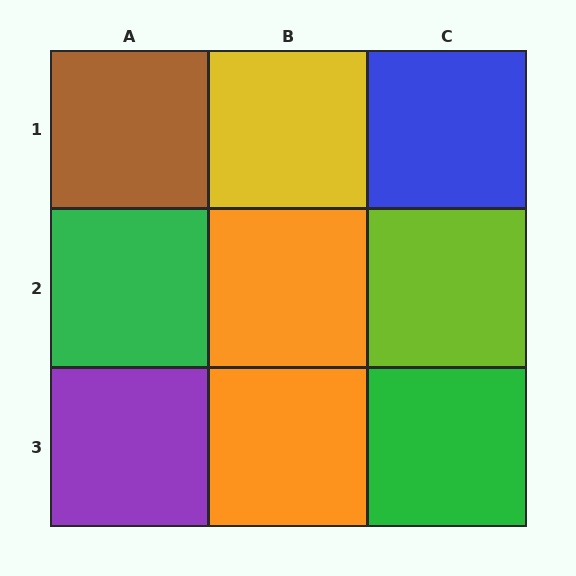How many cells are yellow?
1 cell is yellow.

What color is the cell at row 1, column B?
Yellow.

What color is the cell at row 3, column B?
Orange.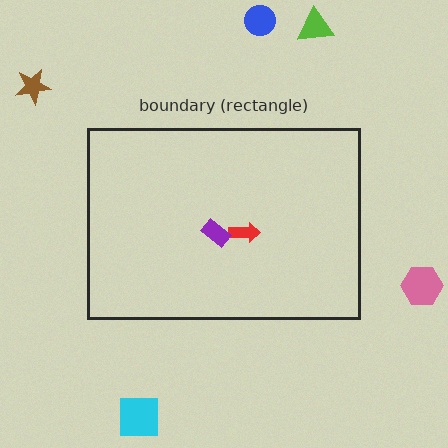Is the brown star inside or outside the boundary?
Outside.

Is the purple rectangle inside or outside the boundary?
Inside.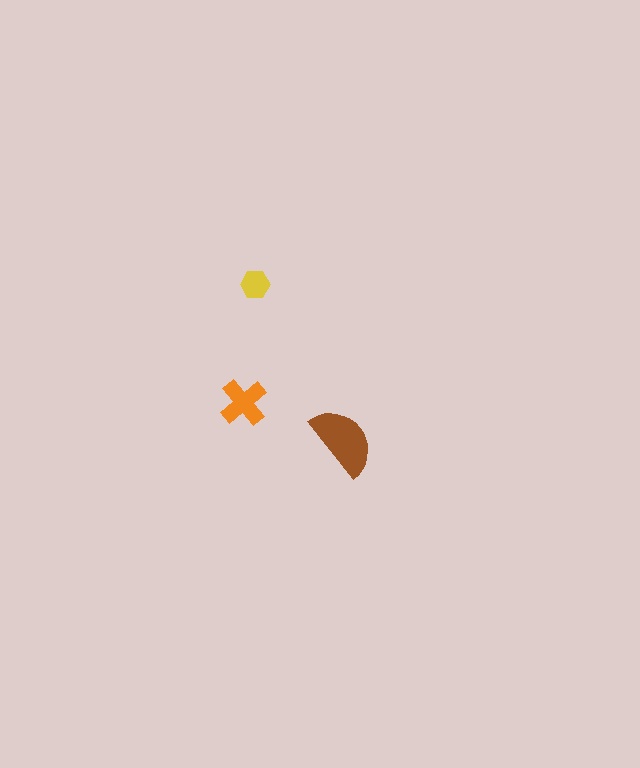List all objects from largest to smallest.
The brown semicircle, the orange cross, the yellow hexagon.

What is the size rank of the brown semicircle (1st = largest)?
1st.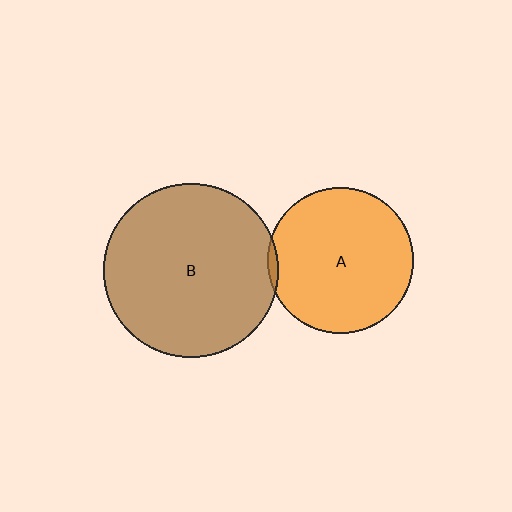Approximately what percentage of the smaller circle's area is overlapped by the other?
Approximately 5%.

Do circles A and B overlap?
Yes.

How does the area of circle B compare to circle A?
Approximately 1.4 times.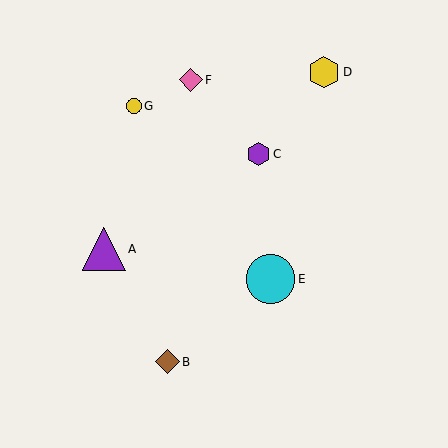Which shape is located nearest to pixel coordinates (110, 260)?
The purple triangle (labeled A) at (104, 249) is nearest to that location.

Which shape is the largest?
The cyan circle (labeled E) is the largest.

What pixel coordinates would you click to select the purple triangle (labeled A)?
Click at (104, 249) to select the purple triangle A.